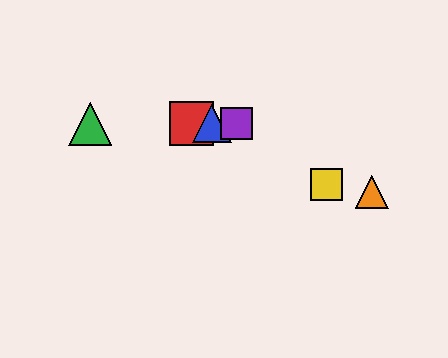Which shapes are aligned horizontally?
The red square, the blue triangle, the green triangle, the purple square are aligned horizontally.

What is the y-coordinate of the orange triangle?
The orange triangle is at y≈192.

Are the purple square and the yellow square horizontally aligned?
No, the purple square is at y≈124 and the yellow square is at y≈185.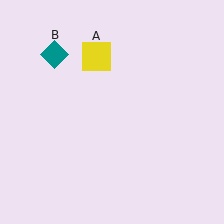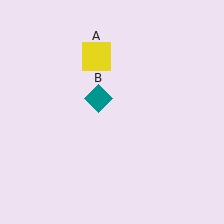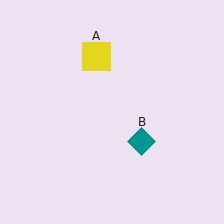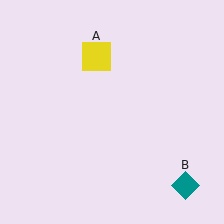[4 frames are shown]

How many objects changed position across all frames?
1 object changed position: teal diamond (object B).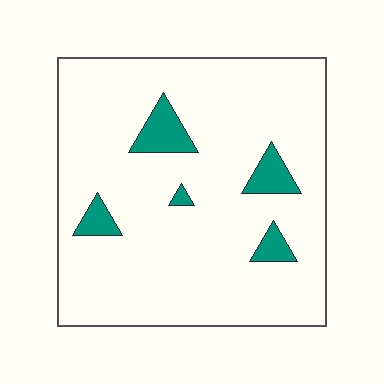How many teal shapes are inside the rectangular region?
5.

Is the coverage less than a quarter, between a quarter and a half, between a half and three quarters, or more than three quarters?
Less than a quarter.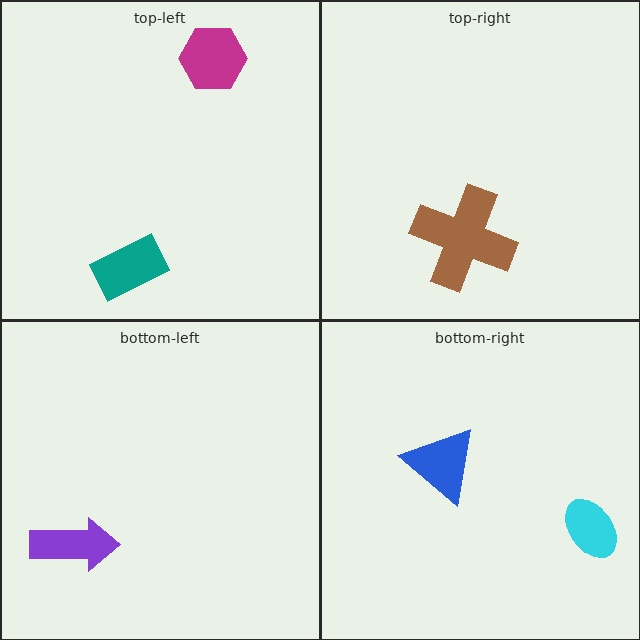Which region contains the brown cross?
The top-right region.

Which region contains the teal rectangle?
The top-left region.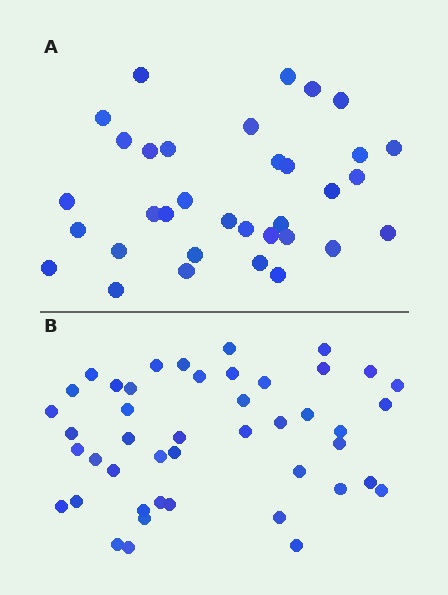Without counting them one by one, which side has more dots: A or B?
Region B (the bottom region) has more dots.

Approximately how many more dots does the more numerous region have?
Region B has roughly 12 or so more dots than region A.